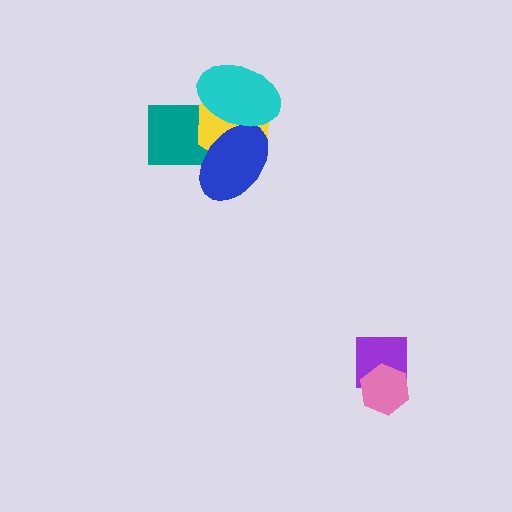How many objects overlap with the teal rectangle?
3 objects overlap with the teal rectangle.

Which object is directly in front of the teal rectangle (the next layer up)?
The yellow hexagon is directly in front of the teal rectangle.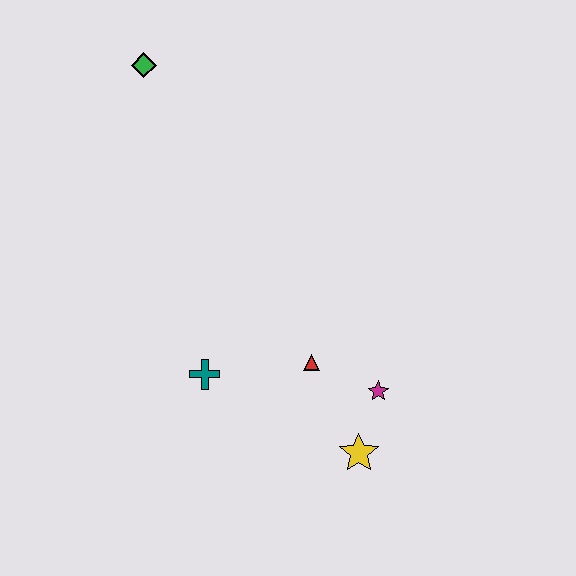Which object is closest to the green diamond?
The teal cross is closest to the green diamond.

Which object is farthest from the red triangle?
The green diamond is farthest from the red triangle.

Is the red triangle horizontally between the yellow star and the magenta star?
No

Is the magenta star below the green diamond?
Yes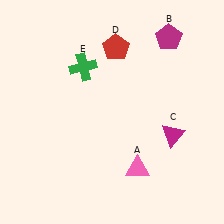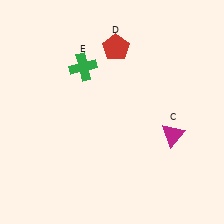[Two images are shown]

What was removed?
The pink triangle (A), the magenta pentagon (B) were removed in Image 2.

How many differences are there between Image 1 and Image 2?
There are 2 differences between the two images.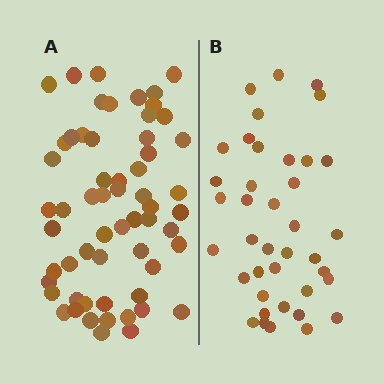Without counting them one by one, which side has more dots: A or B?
Region A (the left region) has more dots.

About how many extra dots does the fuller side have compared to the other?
Region A has approximately 20 more dots than region B.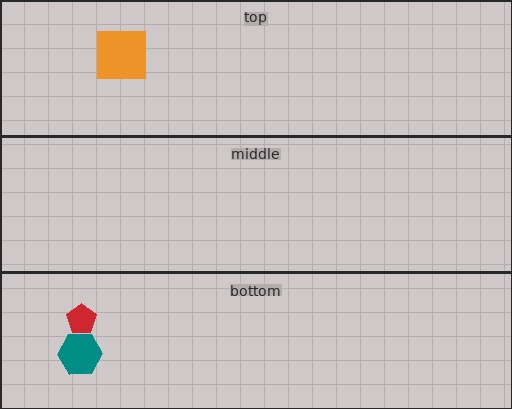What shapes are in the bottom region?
The red pentagon, the teal hexagon.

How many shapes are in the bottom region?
2.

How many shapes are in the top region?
1.